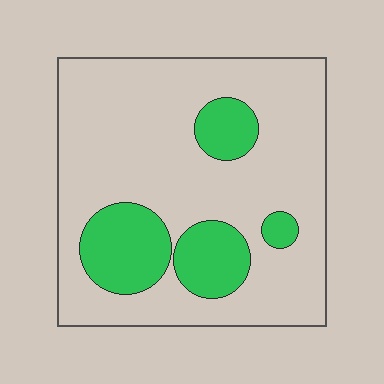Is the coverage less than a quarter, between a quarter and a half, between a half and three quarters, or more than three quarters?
Less than a quarter.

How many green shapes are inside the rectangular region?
4.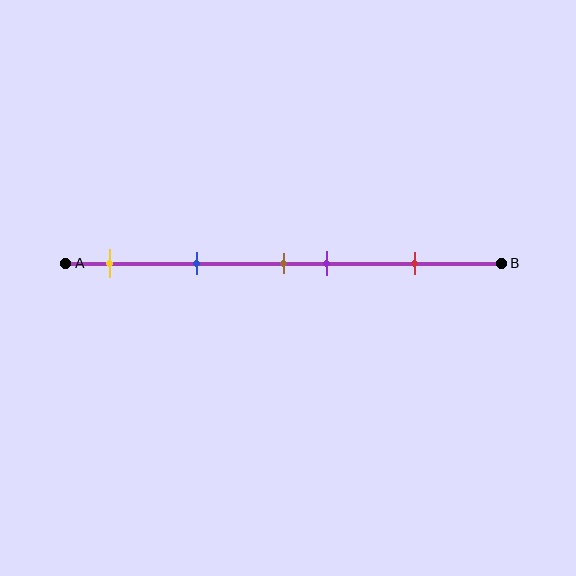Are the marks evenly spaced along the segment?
No, the marks are not evenly spaced.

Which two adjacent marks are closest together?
The brown and purple marks are the closest adjacent pair.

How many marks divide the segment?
There are 5 marks dividing the segment.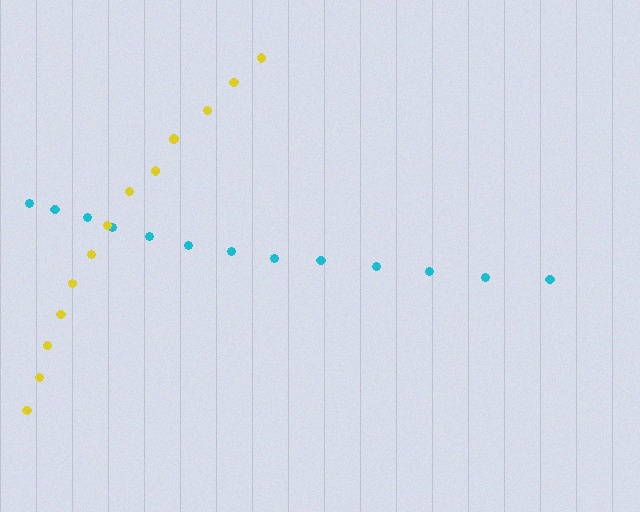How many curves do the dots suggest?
There are 2 distinct paths.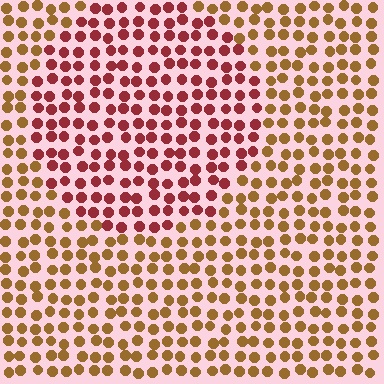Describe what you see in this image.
The image is filled with small brown elements in a uniform arrangement. A circle-shaped region is visible where the elements are tinted to a slightly different hue, forming a subtle color boundary.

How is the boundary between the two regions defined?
The boundary is defined purely by a slight shift in hue (about 43 degrees). Spacing, size, and orientation are identical on both sides.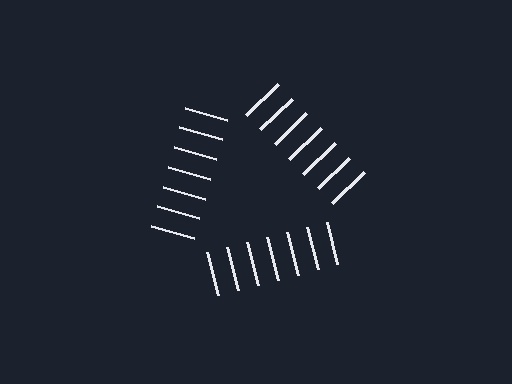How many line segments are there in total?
21 — 7 along each of the 3 edges.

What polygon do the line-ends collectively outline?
An illusory triangle — the line segments terminate on its edges but no continuous stroke is drawn.